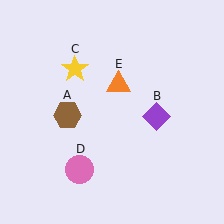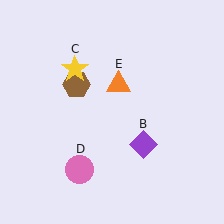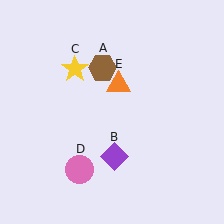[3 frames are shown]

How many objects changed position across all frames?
2 objects changed position: brown hexagon (object A), purple diamond (object B).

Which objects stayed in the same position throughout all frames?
Yellow star (object C) and pink circle (object D) and orange triangle (object E) remained stationary.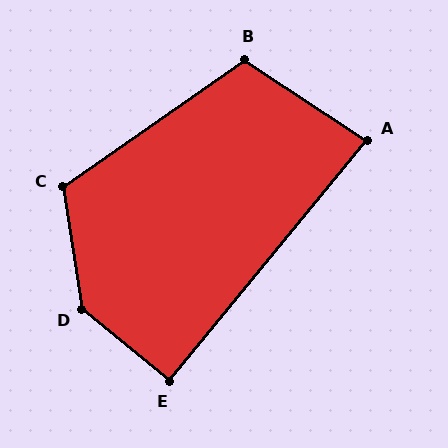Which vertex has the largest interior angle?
D, at approximately 138 degrees.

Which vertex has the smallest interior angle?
A, at approximately 84 degrees.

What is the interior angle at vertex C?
Approximately 116 degrees (obtuse).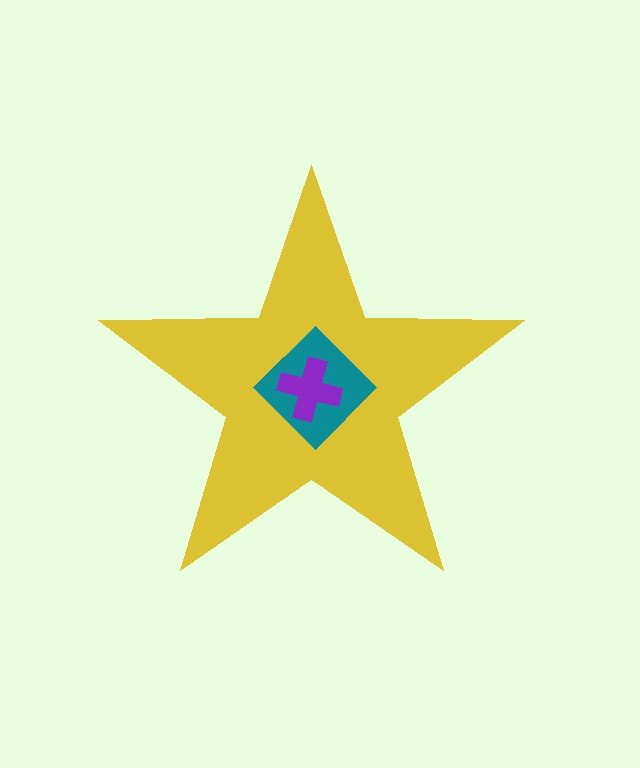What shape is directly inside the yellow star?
The teal diamond.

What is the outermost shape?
The yellow star.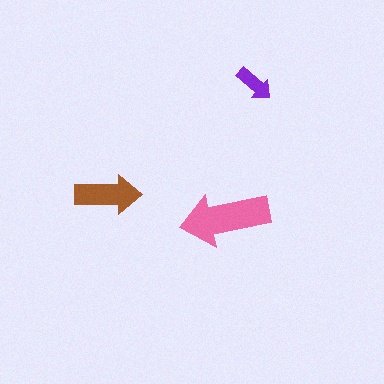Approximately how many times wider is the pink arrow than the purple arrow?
About 2.5 times wider.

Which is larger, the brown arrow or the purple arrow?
The brown one.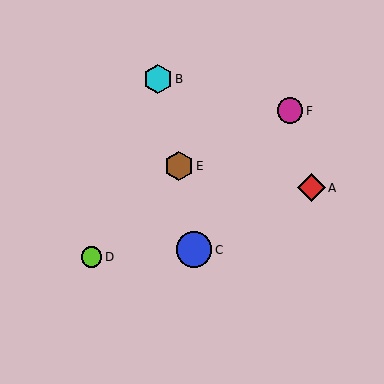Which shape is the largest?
The blue circle (labeled C) is the largest.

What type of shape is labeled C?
Shape C is a blue circle.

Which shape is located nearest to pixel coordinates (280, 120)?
The magenta circle (labeled F) at (290, 111) is nearest to that location.